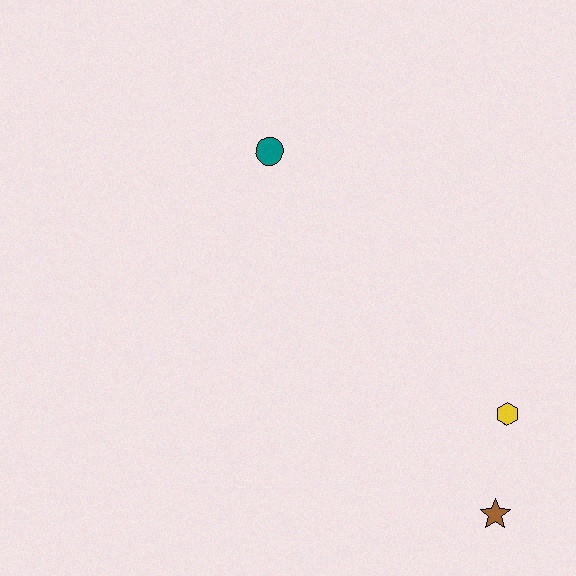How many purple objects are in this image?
There are no purple objects.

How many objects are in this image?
There are 3 objects.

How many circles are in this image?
There is 1 circle.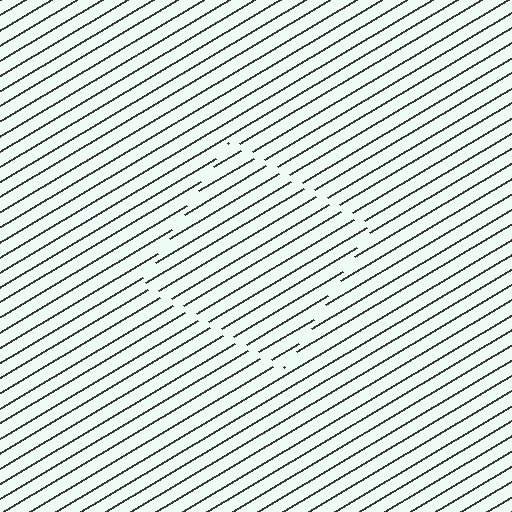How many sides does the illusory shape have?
4 sides — the line-ends trace a square.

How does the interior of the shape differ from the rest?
The interior of the shape contains the same grating, shifted by half a period — the contour is defined by the phase discontinuity where line-ends from the inner and outer gratings abut.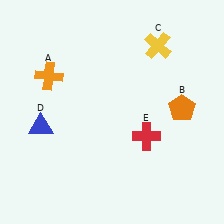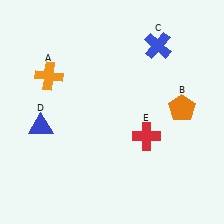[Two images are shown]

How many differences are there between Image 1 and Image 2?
There is 1 difference between the two images.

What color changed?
The cross (C) changed from yellow in Image 1 to blue in Image 2.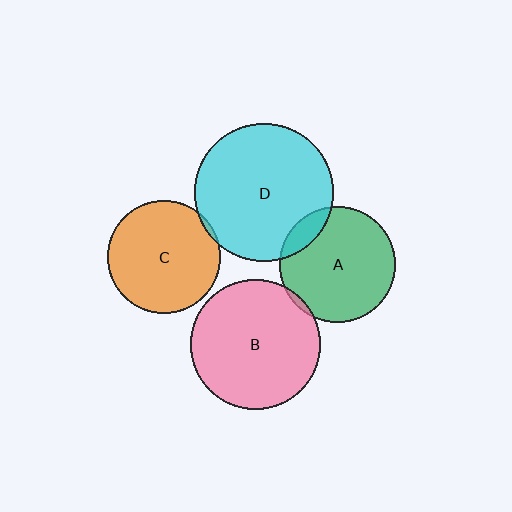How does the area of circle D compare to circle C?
Approximately 1.5 times.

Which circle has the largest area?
Circle D (cyan).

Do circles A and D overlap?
Yes.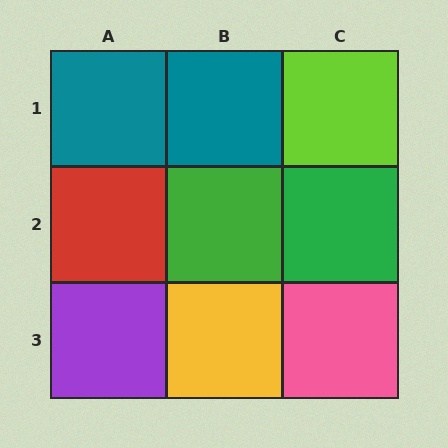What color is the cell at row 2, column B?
Green.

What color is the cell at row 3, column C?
Pink.